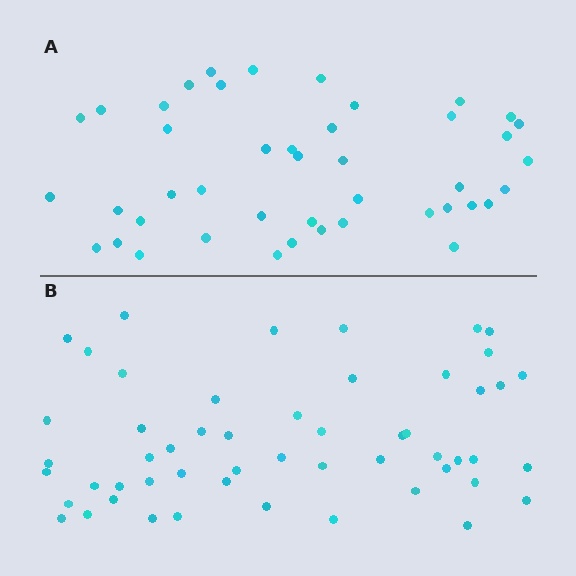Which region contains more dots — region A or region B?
Region B (the bottom region) has more dots.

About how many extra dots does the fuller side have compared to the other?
Region B has roughly 8 or so more dots than region A.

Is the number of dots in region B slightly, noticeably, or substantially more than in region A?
Region B has only slightly more — the two regions are fairly close. The ratio is roughly 1.2 to 1.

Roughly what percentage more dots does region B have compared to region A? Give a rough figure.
About 20% more.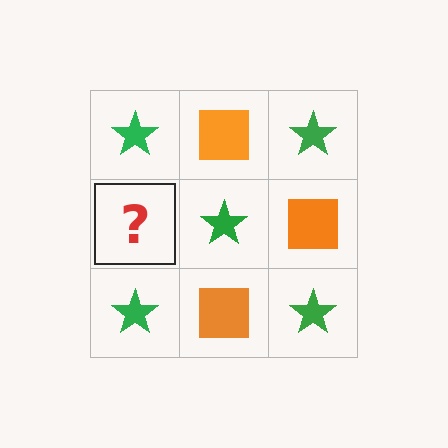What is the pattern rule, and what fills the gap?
The rule is that it alternates green star and orange square in a checkerboard pattern. The gap should be filled with an orange square.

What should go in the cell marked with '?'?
The missing cell should contain an orange square.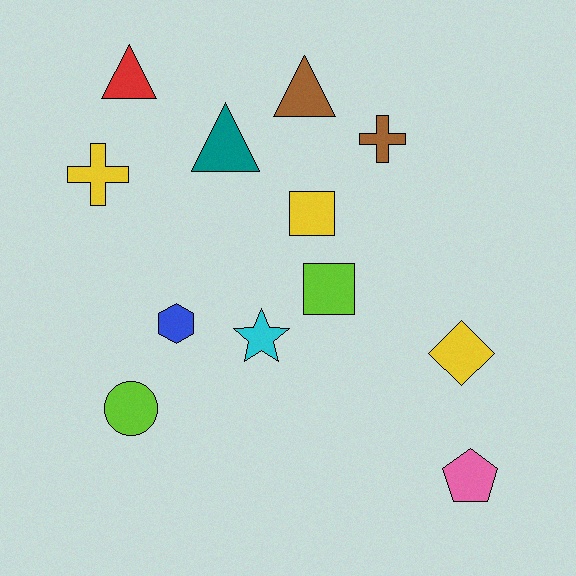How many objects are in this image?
There are 12 objects.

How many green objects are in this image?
There are no green objects.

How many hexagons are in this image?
There is 1 hexagon.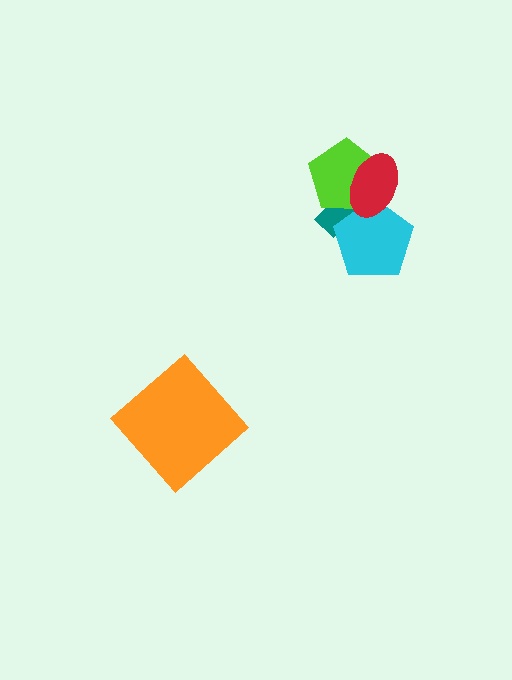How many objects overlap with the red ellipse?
3 objects overlap with the red ellipse.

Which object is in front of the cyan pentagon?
The red ellipse is in front of the cyan pentagon.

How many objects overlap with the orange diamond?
0 objects overlap with the orange diamond.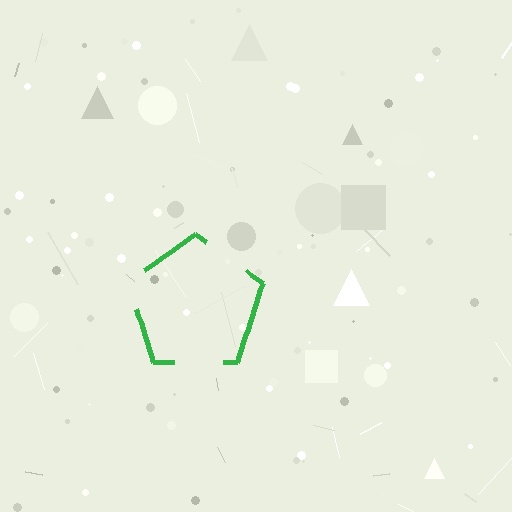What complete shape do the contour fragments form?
The contour fragments form a pentagon.